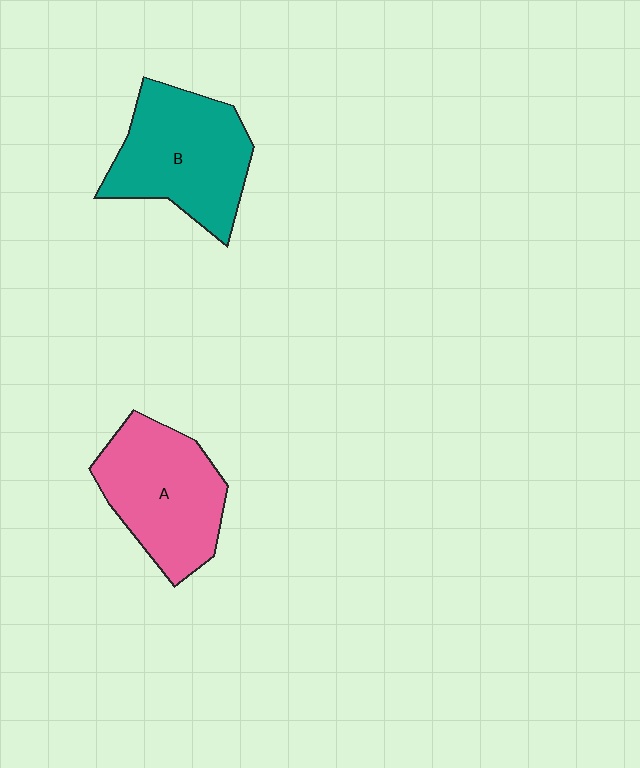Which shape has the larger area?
Shape B (teal).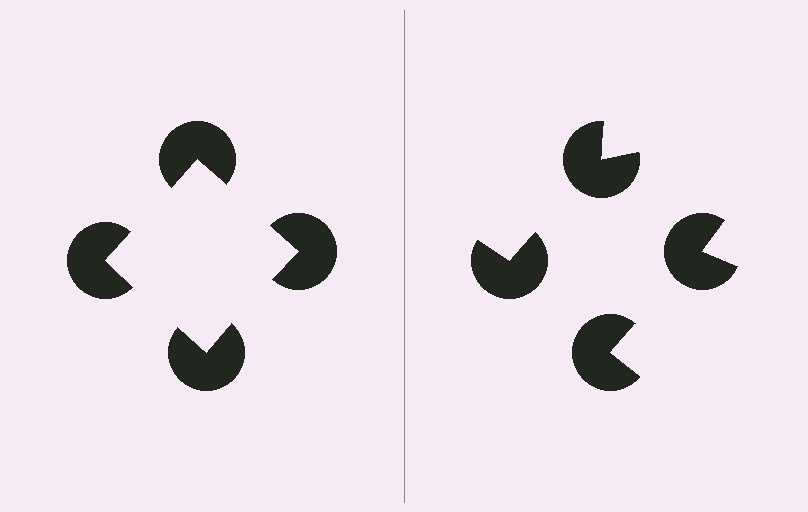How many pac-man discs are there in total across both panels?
8 — 4 on each side.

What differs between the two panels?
The pac-man discs are positioned identically on both sides; only the wedge orientations differ. On the left they align to a square; on the right they are misaligned.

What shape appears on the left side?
An illusory square.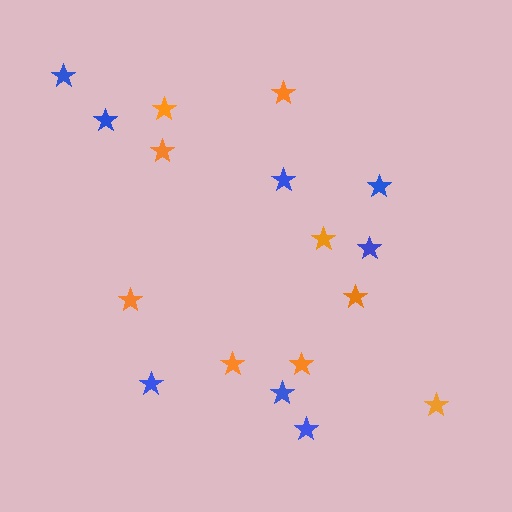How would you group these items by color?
There are 2 groups: one group of orange stars (9) and one group of blue stars (8).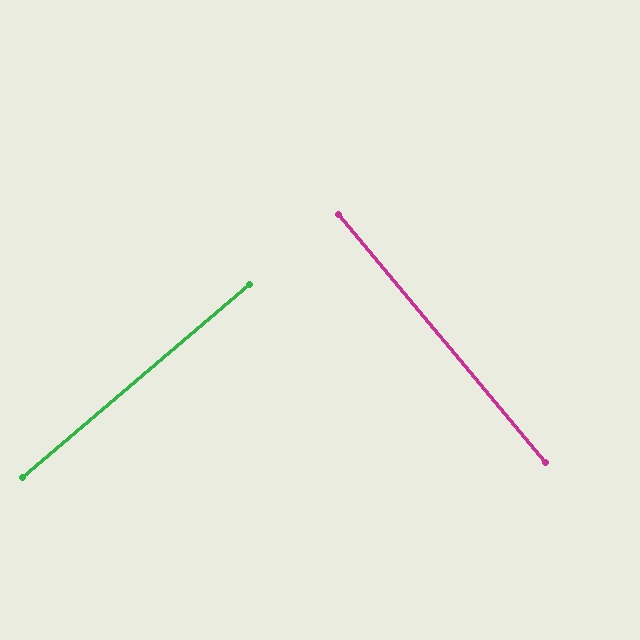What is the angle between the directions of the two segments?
Approximately 89 degrees.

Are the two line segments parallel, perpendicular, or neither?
Perpendicular — they meet at approximately 89°.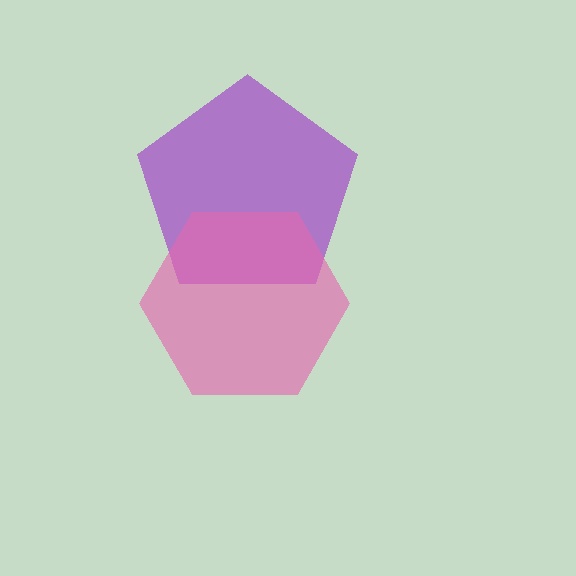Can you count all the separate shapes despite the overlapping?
Yes, there are 2 separate shapes.